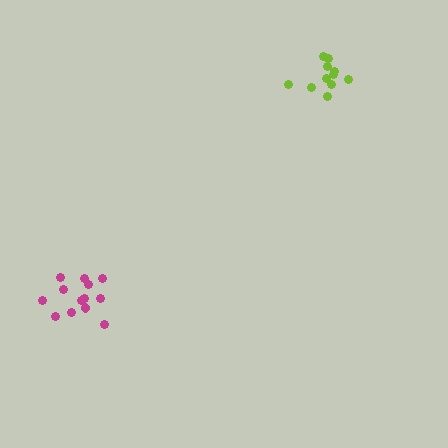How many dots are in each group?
Group 1: 11 dots, Group 2: 13 dots (24 total).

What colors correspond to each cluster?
The clusters are colored: lime, magenta.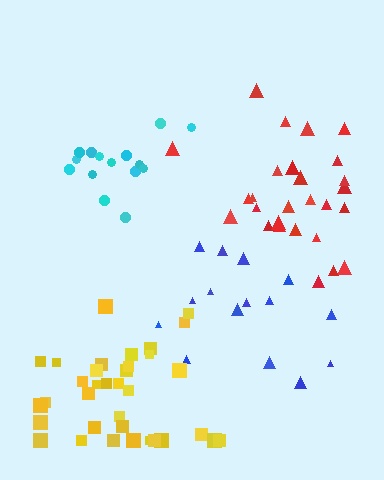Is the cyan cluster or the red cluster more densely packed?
Cyan.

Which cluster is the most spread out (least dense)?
Blue.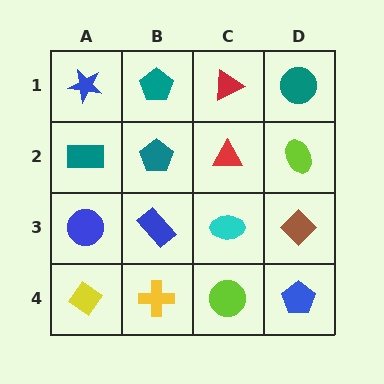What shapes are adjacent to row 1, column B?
A teal pentagon (row 2, column B), a blue star (row 1, column A), a red triangle (row 1, column C).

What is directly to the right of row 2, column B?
A red triangle.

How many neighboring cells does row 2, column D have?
3.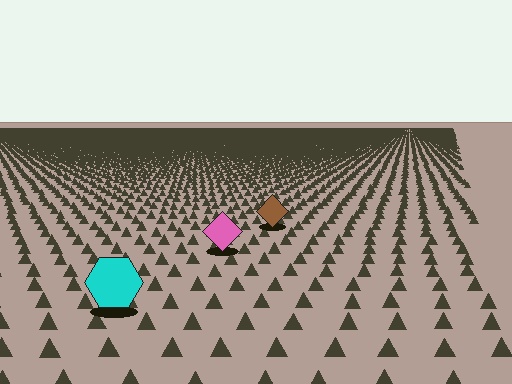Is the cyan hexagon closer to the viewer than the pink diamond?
Yes. The cyan hexagon is closer — you can tell from the texture gradient: the ground texture is coarser near it.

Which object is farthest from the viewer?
The brown diamond is farthest from the viewer. It appears smaller and the ground texture around it is denser.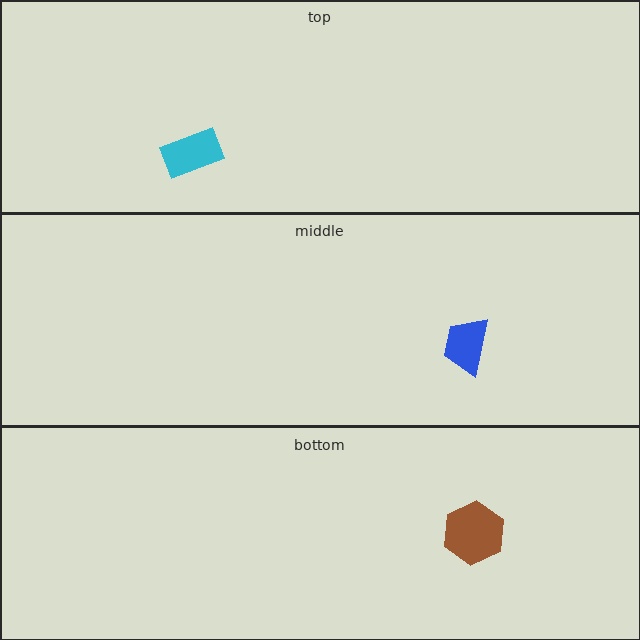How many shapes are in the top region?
1.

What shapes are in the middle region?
The blue trapezoid.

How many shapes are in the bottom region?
1.